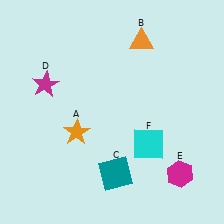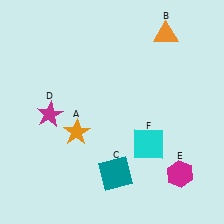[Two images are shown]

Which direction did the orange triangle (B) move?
The orange triangle (B) moved right.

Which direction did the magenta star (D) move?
The magenta star (D) moved down.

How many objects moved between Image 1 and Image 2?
2 objects moved between the two images.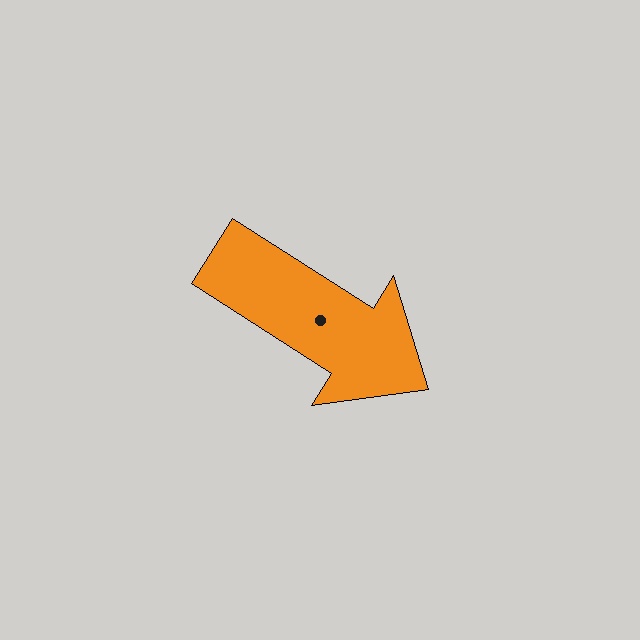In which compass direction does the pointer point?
Southeast.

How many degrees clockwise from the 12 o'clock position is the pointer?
Approximately 123 degrees.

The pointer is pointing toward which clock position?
Roughly 4 o'clock.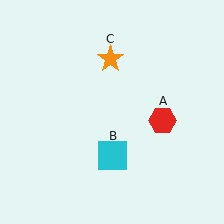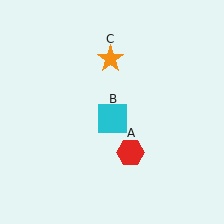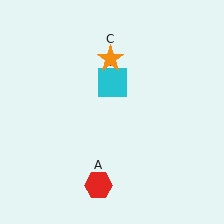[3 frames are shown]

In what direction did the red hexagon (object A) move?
The red hexagon (object A) moved down and to the left.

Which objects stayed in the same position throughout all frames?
Orange star (object C) remained stationary.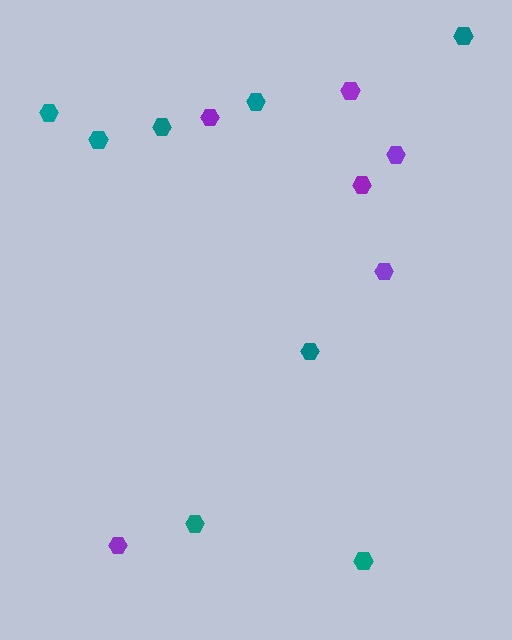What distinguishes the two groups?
There are 2 groups: one group of purple hexagons (6) and one group of teal hexagons (8).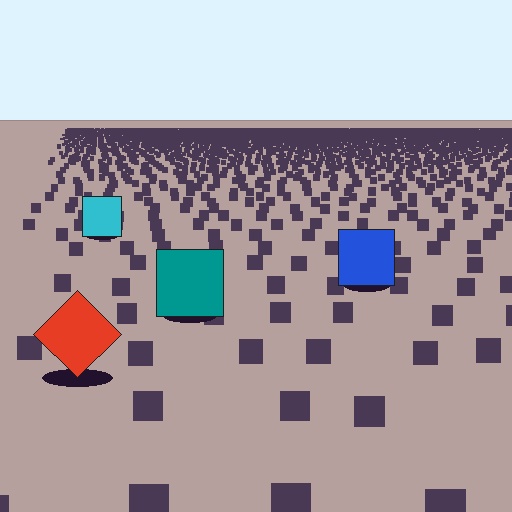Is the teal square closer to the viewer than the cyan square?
Yes. The teal square is closer — you can tell from the texture gradient: the ground texture is coarser near it.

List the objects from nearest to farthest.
From nearest to farthest: the red diamond, the teal square, the blue square, the cyan square.